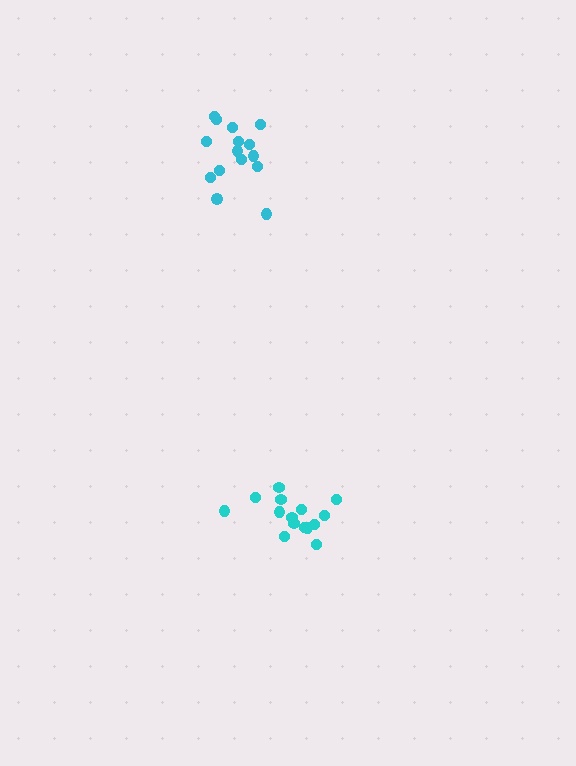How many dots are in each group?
Group 1: 15 dots, Group 2: 15 dots (30 total).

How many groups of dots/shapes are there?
There are 2 groups.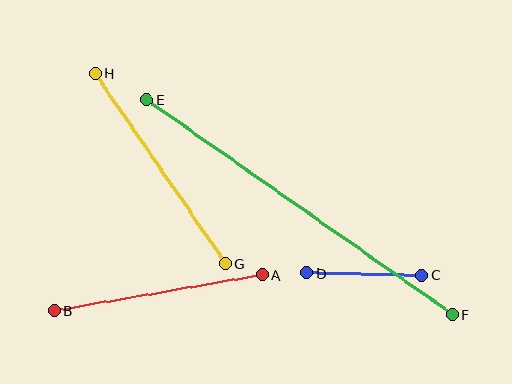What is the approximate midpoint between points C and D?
The midpoint is at approximately (364, 274) pixels.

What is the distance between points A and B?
The distance is approximately 211 pixels.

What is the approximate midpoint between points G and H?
The midpoint is at approximately (160, 169) pixels.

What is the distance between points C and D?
The distance is approximately 115 pixels.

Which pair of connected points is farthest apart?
Points E and F are farthest apart.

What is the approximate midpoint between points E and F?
The midpoint is at approximately (300, 207) pixels.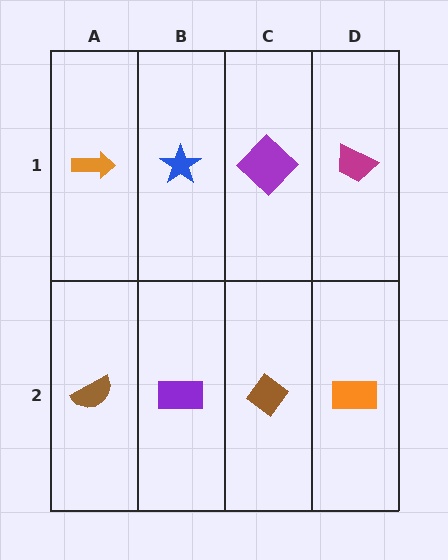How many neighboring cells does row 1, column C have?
3.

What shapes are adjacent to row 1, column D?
An orange rectangle (row 2, column D), a purple diamond (row 1, column C).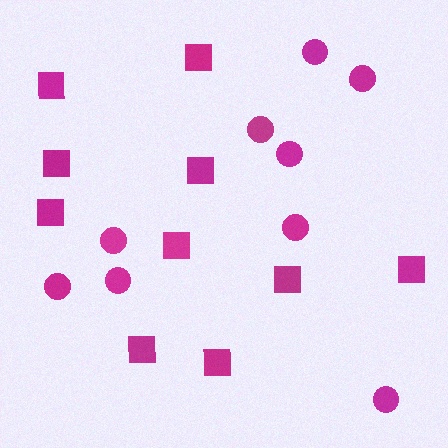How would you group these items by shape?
There are 2 groups: one group of squares (10) and one group of circles (9).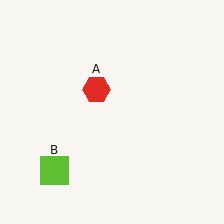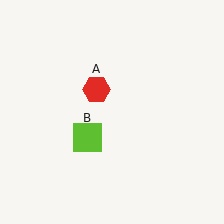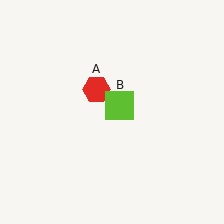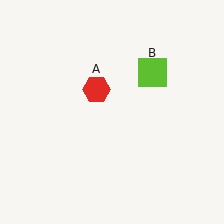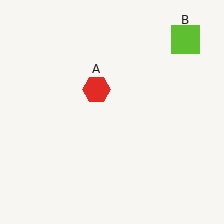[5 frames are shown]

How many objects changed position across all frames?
1 object changed position: lime square (object B).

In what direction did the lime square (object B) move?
The lime square (object B) moved up and to the right.